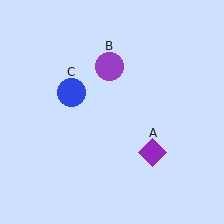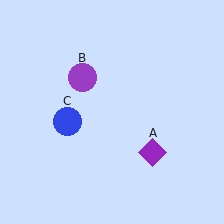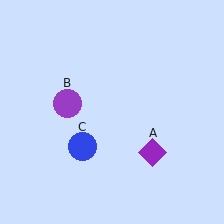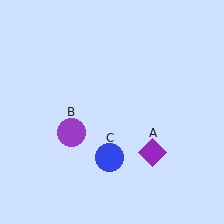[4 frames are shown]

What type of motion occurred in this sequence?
The purple circle (object B), blue circle (object C) rotated counterclockwise around the center of the scene.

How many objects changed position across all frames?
2 objects changed position: purple circle (object B), blue circle (object C).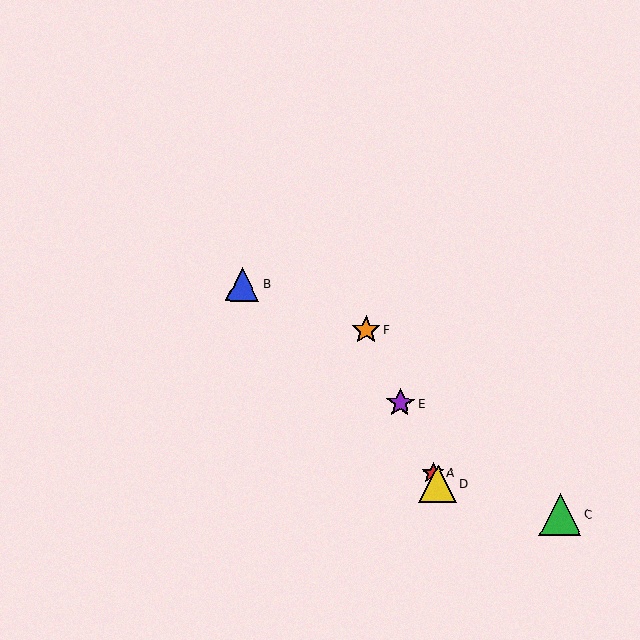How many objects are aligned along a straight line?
4 objects (A, D, E, F) are aligned along a straight line.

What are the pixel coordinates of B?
Object B is at (243, 284).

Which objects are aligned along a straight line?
Objects A, D, E, F are aligned along a straight line.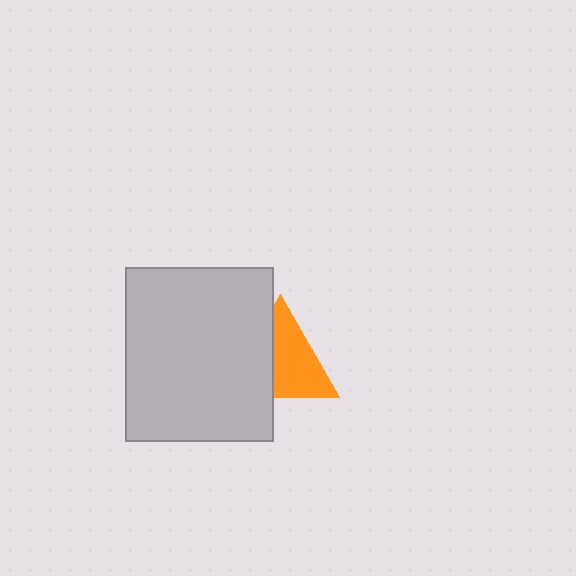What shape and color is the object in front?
The object in front is a light gray rectangle.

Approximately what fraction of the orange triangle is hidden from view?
Roughly 39% of the orange triangle is hidden behind the light gray rectangle.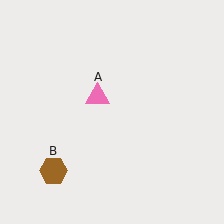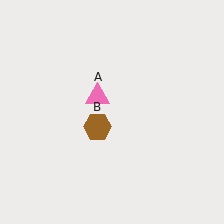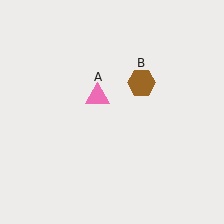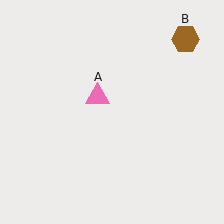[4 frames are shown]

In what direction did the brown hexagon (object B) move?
The brown hexagon (object B) moved up and to the right.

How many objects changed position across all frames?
1 object changed position: brown hexagon (object B).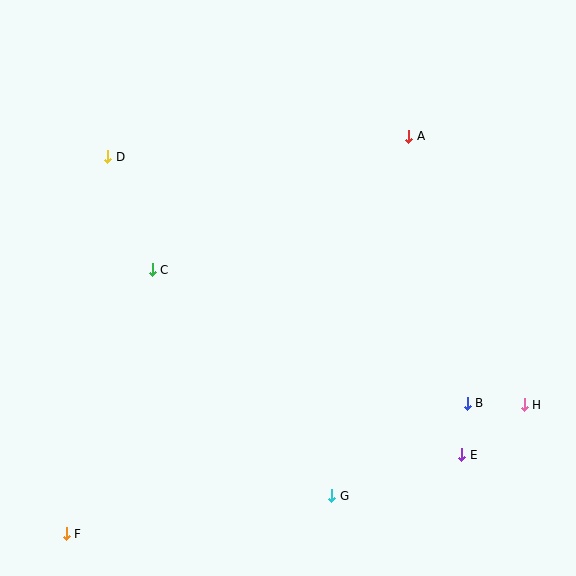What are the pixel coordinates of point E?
Point E is at (462, 455).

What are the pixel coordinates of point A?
Point A is at (409, 136).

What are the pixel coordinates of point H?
Point H is at (524, 405).